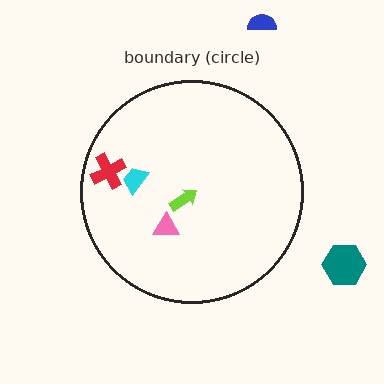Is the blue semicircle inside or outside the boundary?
Outside.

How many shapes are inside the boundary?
4 inside, 2 outside.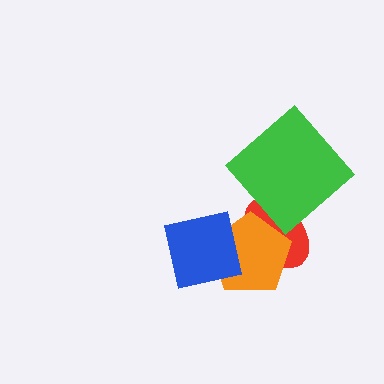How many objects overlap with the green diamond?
1 object overlaps with the green diamond.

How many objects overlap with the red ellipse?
3 objects overlap with the red ellipse.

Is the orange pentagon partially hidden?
Yes, it is partially covered by another shape.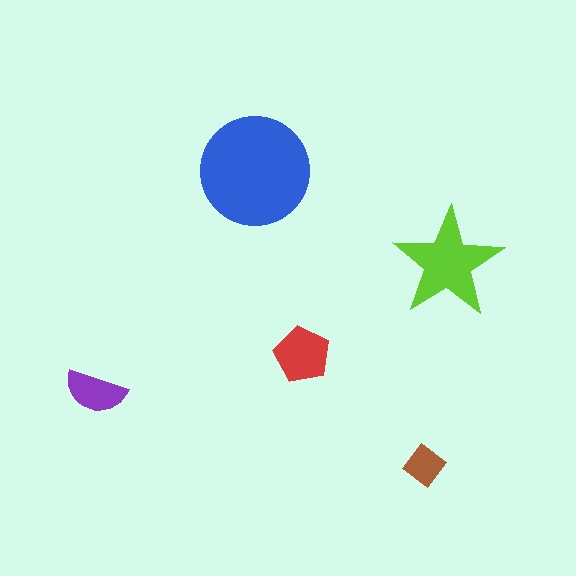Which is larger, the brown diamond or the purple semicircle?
The purple semicircle.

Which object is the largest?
The blue circle.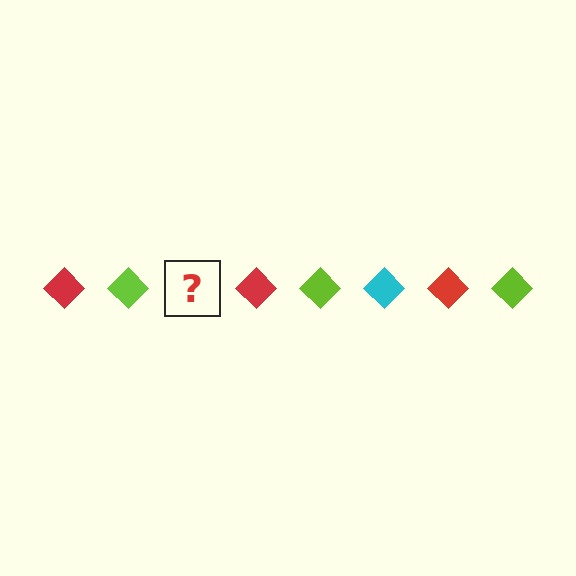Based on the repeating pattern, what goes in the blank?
The blank should be a cyan diamond.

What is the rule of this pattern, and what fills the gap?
The rule is that the pattern cycles through red, lime, cyan diamonds. The gap should be filled with a cyan diamond.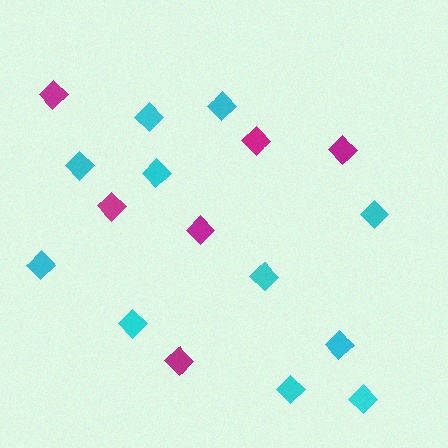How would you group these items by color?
There are 2 groups: one group of magenta diamonds (6) and one group of cyan diamonds (11).